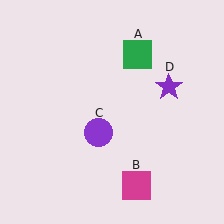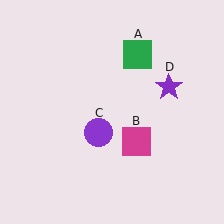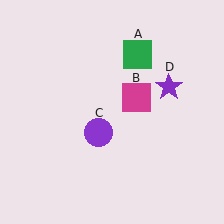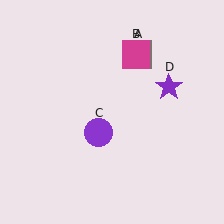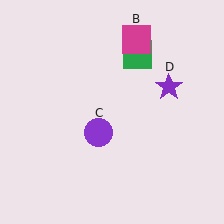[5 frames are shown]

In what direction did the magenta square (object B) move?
The magenta square (object B) moved up.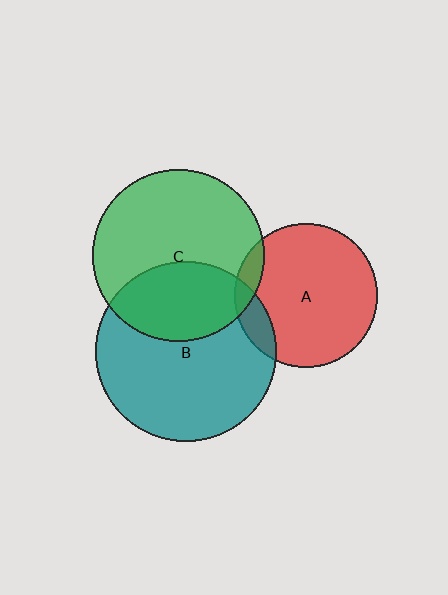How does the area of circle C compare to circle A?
Approximately 1.4 times.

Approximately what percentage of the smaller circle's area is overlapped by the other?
Approximately 10%.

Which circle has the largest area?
Circle B (teal).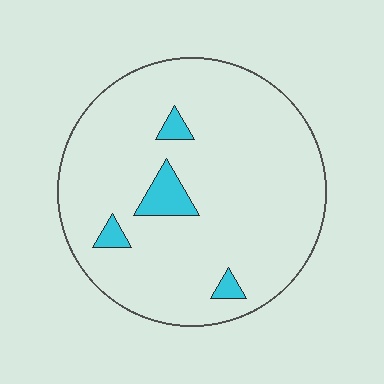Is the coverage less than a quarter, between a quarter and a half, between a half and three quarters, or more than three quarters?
Less than a quarter.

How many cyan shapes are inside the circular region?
4.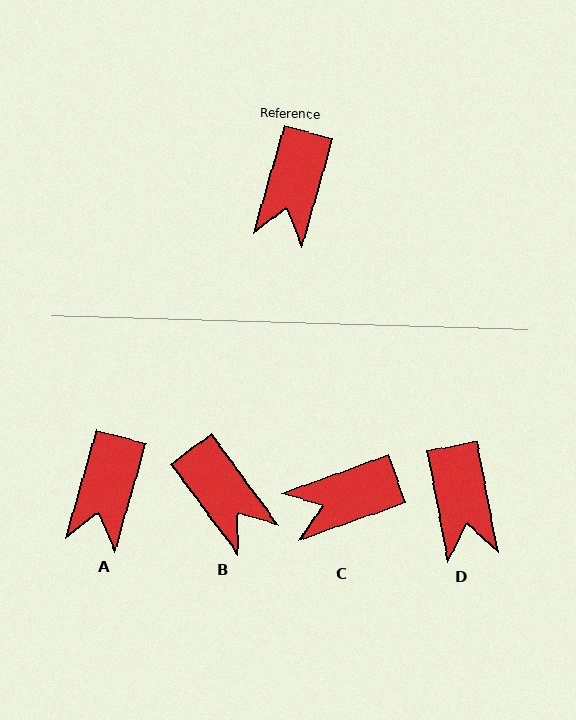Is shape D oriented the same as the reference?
No, it is off by about 27 degrees.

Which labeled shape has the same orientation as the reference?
A.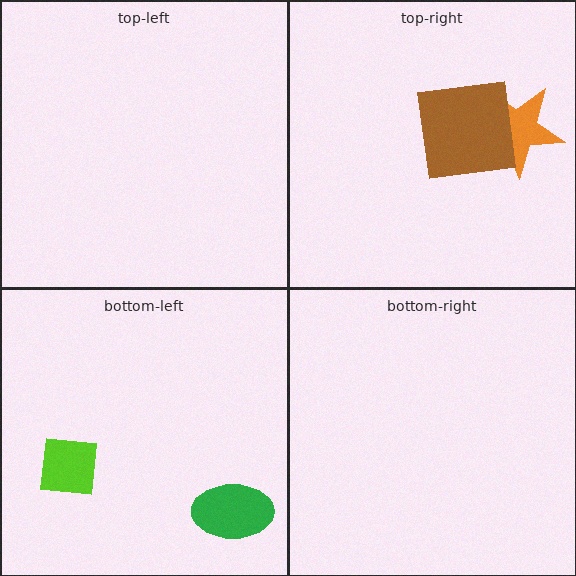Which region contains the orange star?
The top-right region.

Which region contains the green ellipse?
The bottom-left region.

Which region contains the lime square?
The bottom-left region.